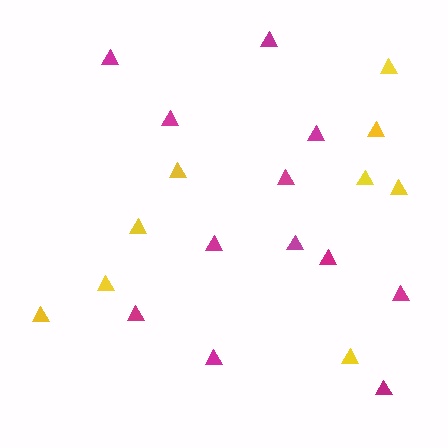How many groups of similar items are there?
There are 2 groups: one group of magenta triangles (12) and one group of yellow triangles (9).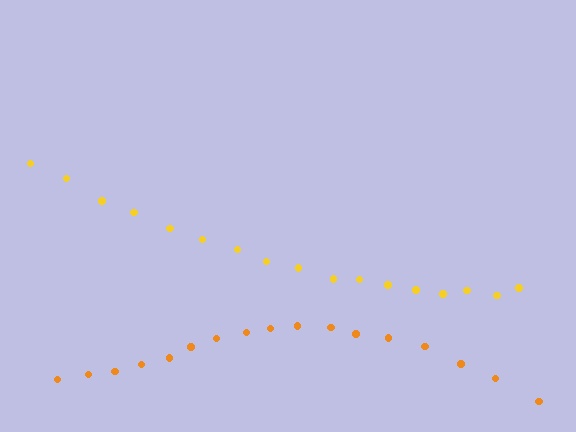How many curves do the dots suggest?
There are 2 distinct paths.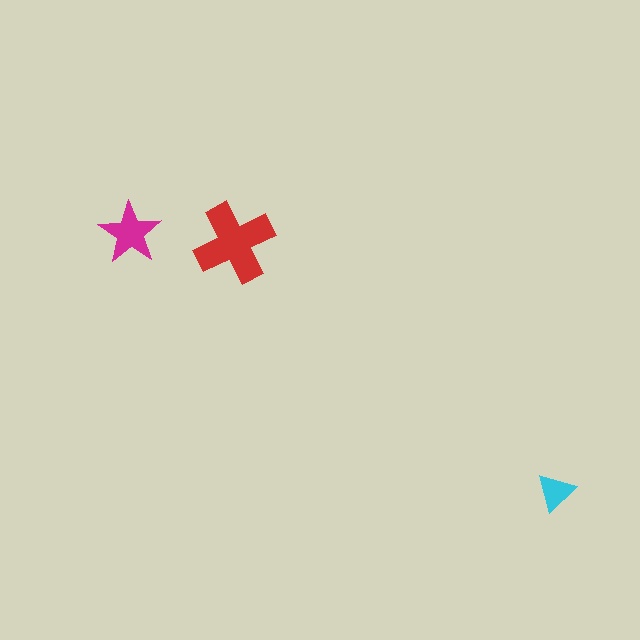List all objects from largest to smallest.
The red cross, the magenta star, the cyan triangle.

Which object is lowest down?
The cyan triangle is bottommost.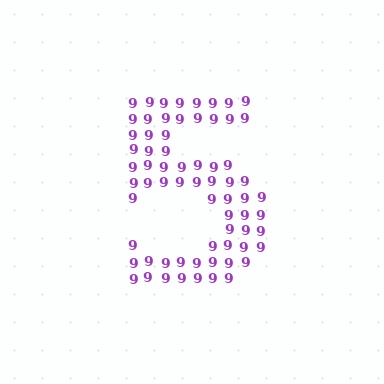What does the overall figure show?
The overall figure shows the digit 5.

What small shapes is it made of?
It is made of small digit 9's.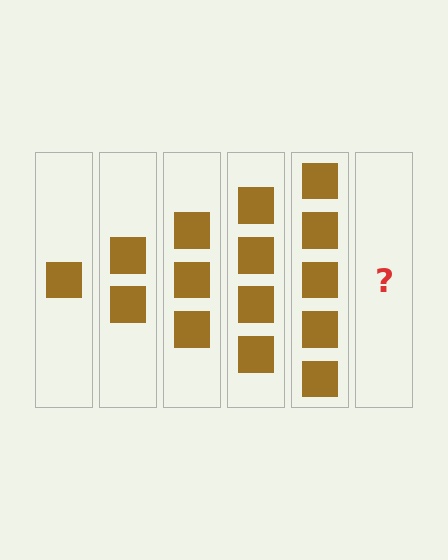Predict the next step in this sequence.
The next step is 6 squares.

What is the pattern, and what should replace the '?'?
The pattern is that each step adds one more square. The '?' should be 6 squares.